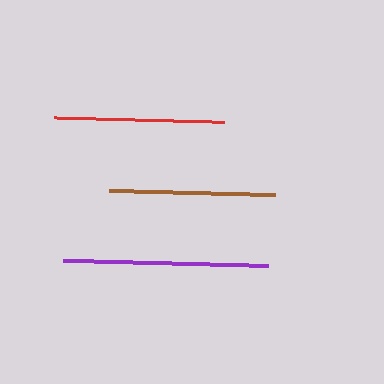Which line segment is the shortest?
The brown line is the shortest at approximately 166 pixels.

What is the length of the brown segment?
The brown segment is approximately 166 pixels long.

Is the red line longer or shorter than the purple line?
The purple line is longer than the red line.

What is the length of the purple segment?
The purple segment is approximately 205 pixels long.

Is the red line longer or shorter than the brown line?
The red line is longer than the brown line.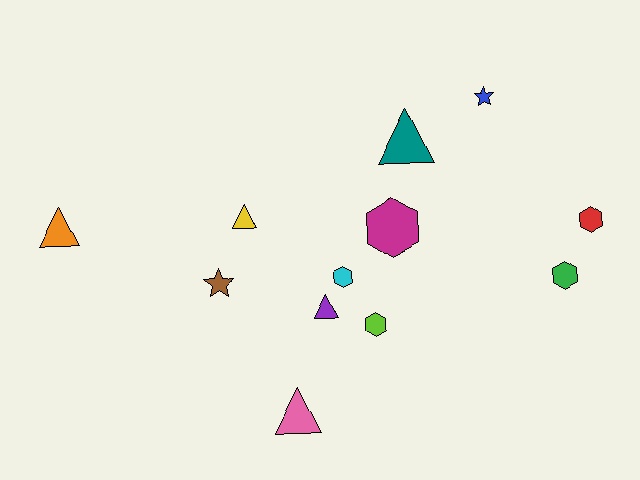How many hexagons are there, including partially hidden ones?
There are 5 hexagons.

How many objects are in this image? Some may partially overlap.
There are 12 objects.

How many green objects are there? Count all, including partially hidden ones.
There is 1 green object.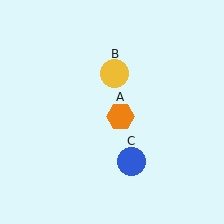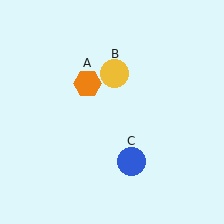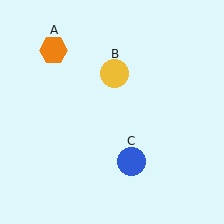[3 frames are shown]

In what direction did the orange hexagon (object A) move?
The orange hexagon (object A) moved up and to the left.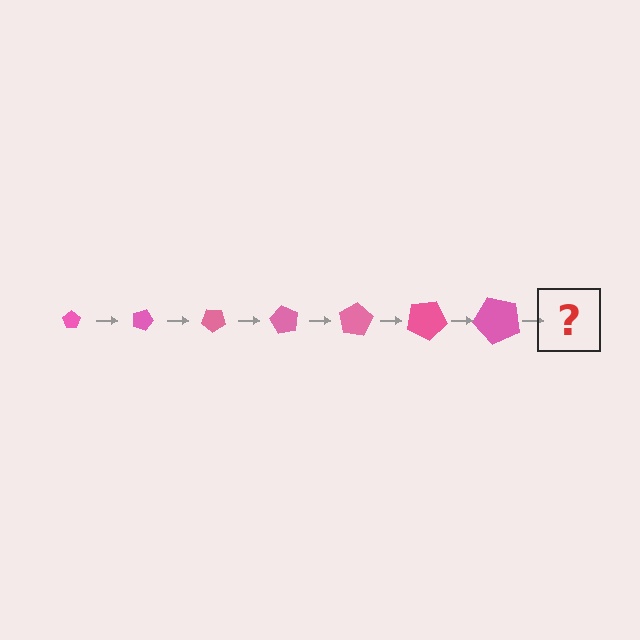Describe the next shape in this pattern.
It should be a pentagon, larger than the previous one and rotated 140 degrees from the start.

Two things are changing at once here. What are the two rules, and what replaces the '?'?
The two rules are that the pentagon grows larger each step and it rotates 20 degrees each step. The '?' should be a pentagon, larger than the previous one and rotated 140 degrees from the start.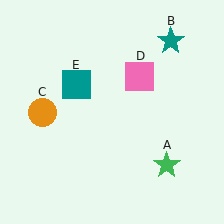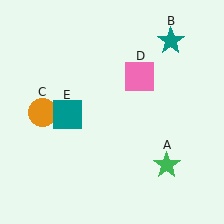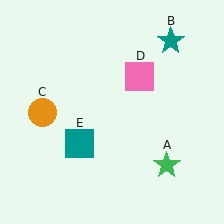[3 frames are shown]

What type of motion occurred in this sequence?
The teal square (object E) rotated counterclockwise around the center of the scene.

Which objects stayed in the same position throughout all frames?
Green star (object A) and teal star (object B) and orange circle (object C) and pink square (object D) remained stationary.